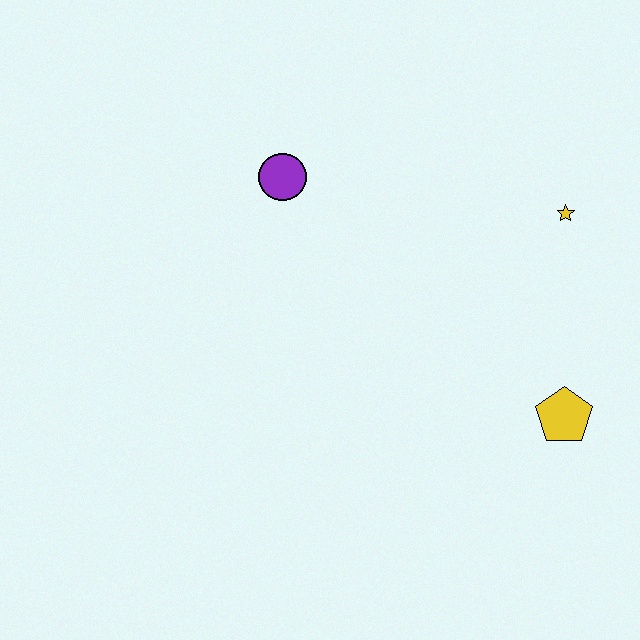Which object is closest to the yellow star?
The yellow pentagon is closest to the yellow star.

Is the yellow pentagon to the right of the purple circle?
Yes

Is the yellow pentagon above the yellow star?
No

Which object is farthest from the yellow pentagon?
The purple circle is farthest from the yellow pentagon.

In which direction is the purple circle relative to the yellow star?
The purple circle is to the left of the yellow star.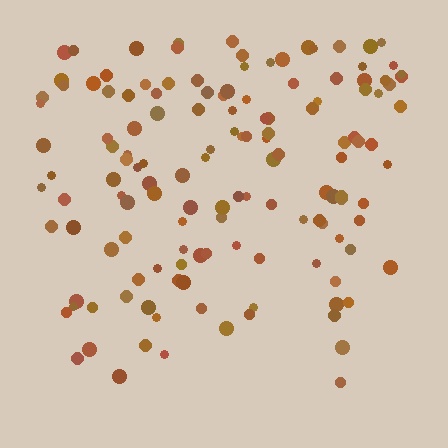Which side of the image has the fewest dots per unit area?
The bottom.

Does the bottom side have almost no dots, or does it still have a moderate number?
Still a moderate number, just noticeably fewer than the top.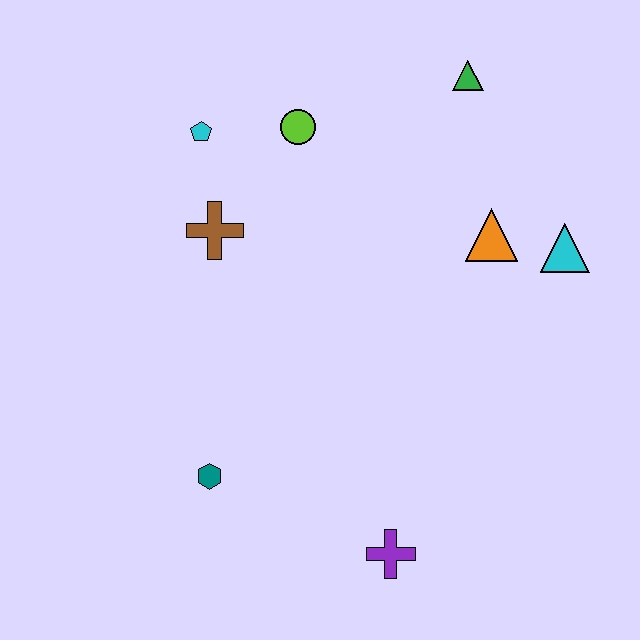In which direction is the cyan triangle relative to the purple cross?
The cyan triangle is above the purple cross.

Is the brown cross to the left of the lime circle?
Yes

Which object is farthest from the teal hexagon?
The green triangle is farthest from the teal hexagon.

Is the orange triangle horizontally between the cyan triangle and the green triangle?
Yes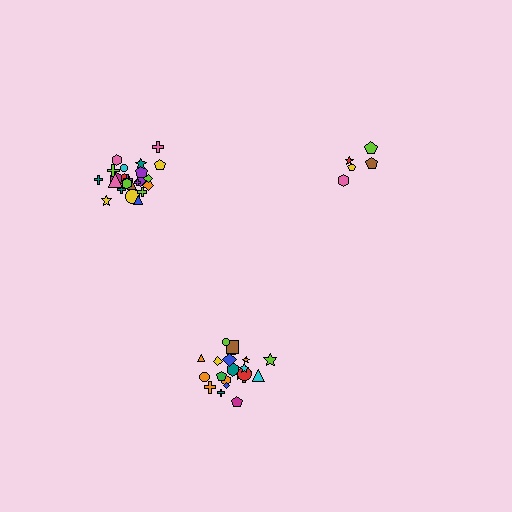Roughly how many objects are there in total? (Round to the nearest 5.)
Roughly 50 objects in total.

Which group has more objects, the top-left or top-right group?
The top-left group.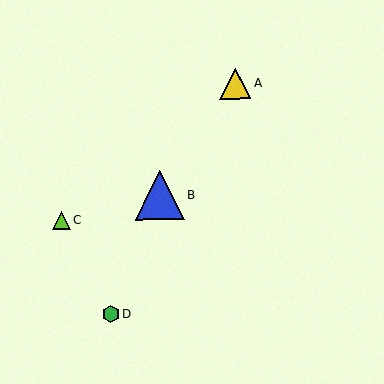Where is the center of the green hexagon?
The center of the green hexagon is at (111, 314).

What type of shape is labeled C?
Shape C is a lime triangle.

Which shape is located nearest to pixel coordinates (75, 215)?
The lime triangle (labeled C) at (62, 221) is nearest to that location.